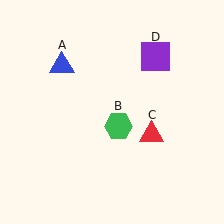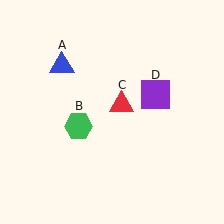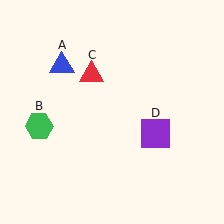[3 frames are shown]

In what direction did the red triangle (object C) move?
The red triangle (object C) moved up and to the left.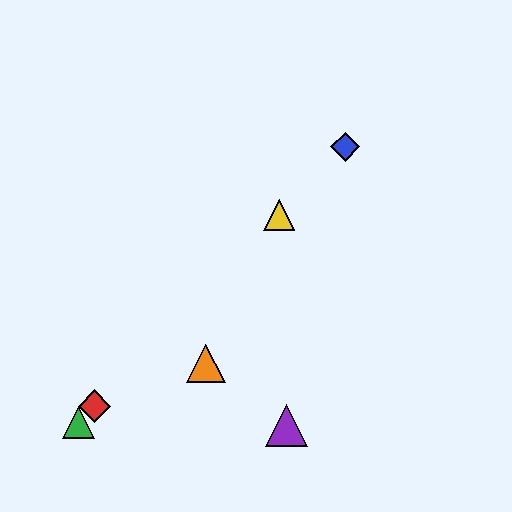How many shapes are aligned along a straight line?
4 shapes (the red diamond, the blue diamond, the green triangle, the yellow triangle) are aligned along a straight line.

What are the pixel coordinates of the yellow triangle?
The yellow triangle is at (279, 215).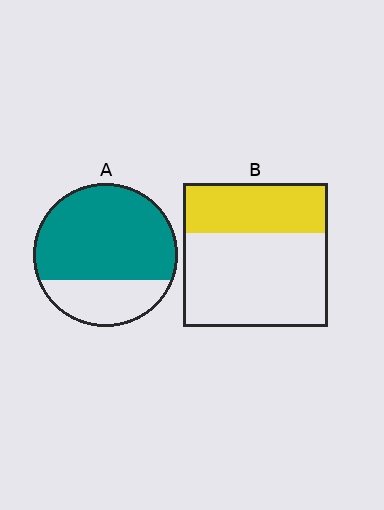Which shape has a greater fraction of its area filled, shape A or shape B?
Shape A.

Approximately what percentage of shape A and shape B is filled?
A is approximately 70% and B is approximately 35%.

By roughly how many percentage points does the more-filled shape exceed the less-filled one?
By roughly 35 percentage points (A over B).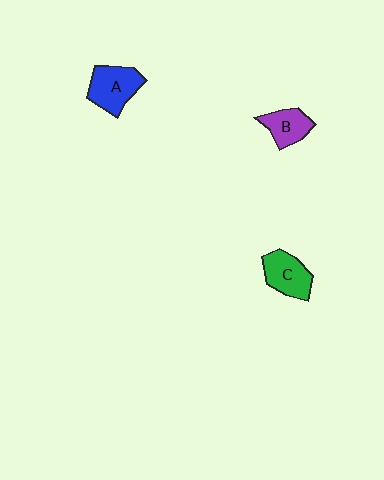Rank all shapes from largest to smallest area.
From largest to smallest: A (blue), C (green), B (purple).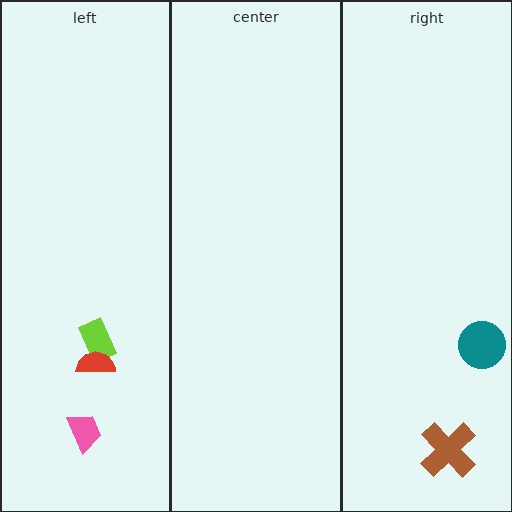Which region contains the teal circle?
The right region.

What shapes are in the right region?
The teal circle, the brown cross.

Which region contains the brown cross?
The right region.